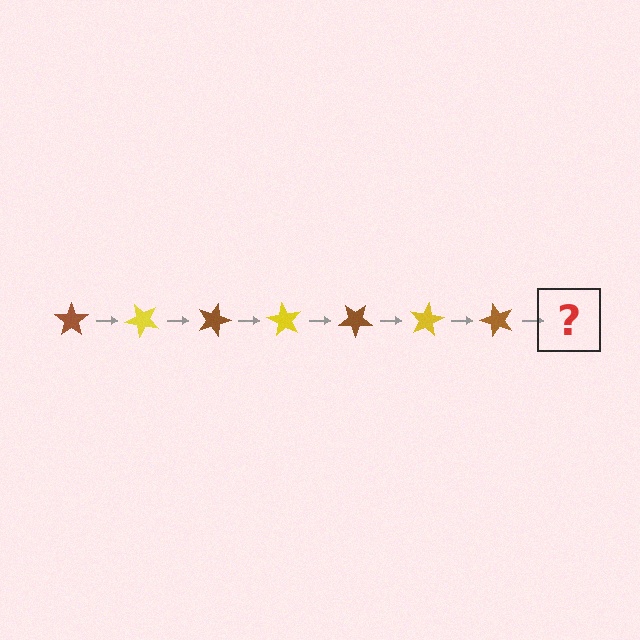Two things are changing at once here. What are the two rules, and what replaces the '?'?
The two rules are that it rotates 45 degrees each step and the color cycles through brown and yellow. The '?' should be a yellow star, rotated 315 degrees from the start.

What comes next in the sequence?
The next element should be a yellow star, rotated 315 degrees from the start.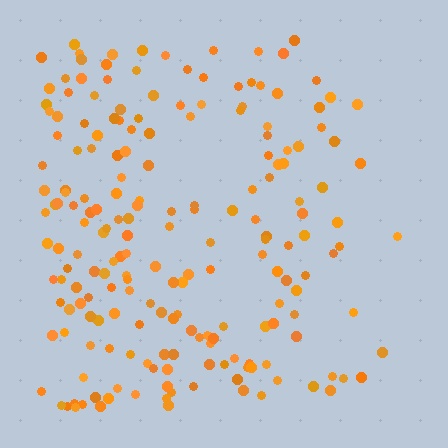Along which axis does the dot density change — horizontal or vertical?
Horizontal.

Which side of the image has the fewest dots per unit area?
The right.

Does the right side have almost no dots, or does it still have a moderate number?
Still a moderate number, just noticeably fewer than the left.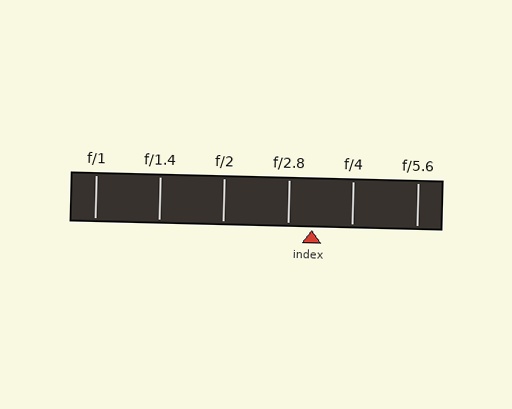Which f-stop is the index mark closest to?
The index mark is closest to f/2.8.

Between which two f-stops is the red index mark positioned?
The index mark is between f/2.8 and f/4.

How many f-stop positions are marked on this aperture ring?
There are 6 f-stop positions marked.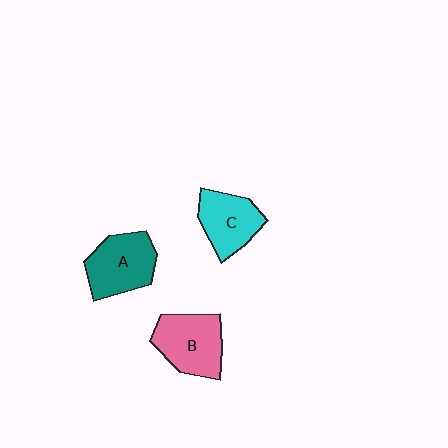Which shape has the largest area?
Shape B (pink).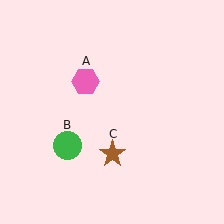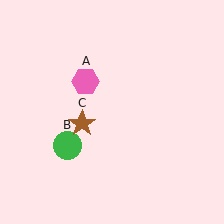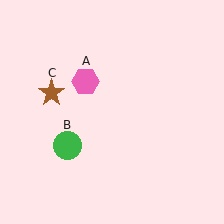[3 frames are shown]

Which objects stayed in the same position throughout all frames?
Pink hexagon (object A) and green circle (object B) remained stationary.